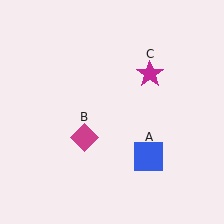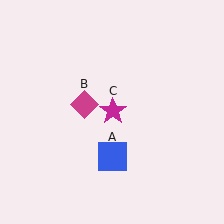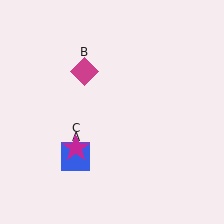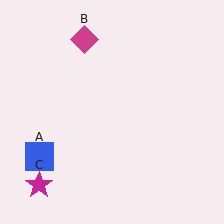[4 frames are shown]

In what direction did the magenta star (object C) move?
The magenta star (object C) moved down and to the left.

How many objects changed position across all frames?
3 objects changed position: blue square (object A), magenta diamond (object B), magenta star (object C).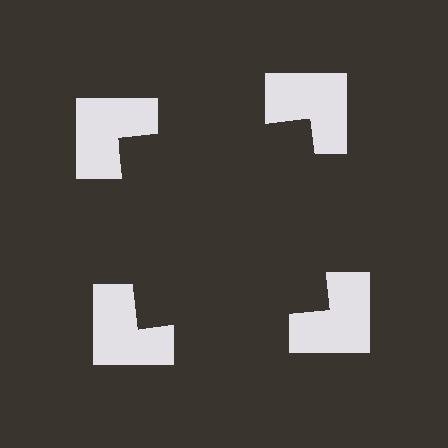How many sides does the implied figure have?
4 sides.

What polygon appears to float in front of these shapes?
An illusory square — its edges are inferred from the aligned wedge cuts in the notched squares, not physically drawn.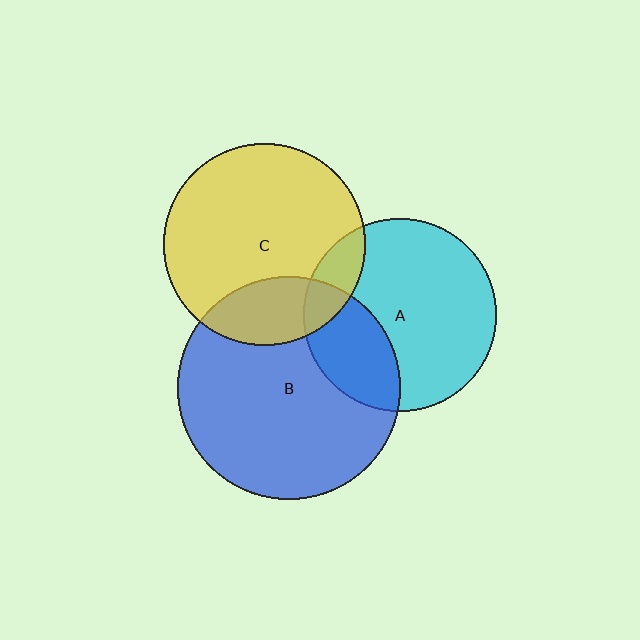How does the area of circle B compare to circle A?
Approximately 1.3 times.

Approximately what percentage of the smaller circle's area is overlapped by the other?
Approximately 30%.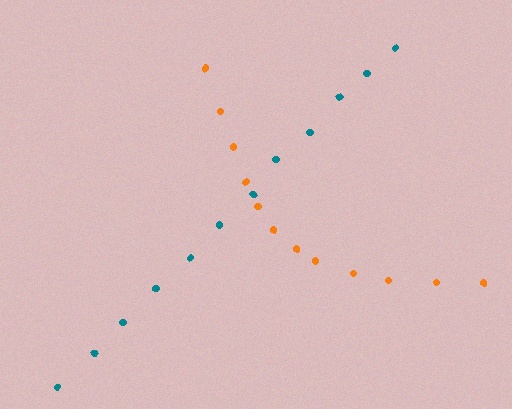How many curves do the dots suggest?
There are 2 distinct paths.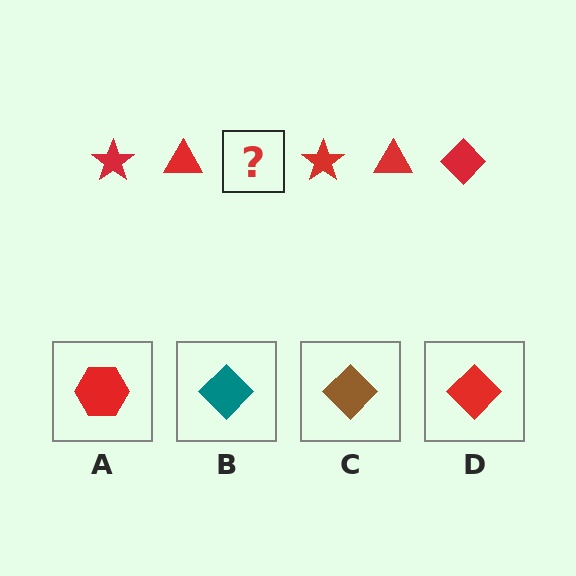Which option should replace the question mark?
Option D.